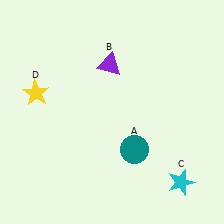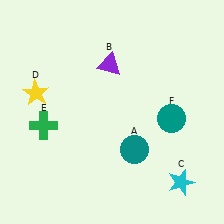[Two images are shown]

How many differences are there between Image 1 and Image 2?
There are 2 differences between the two images.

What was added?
A green cross (E), a teal circle (F) were added in Image 2.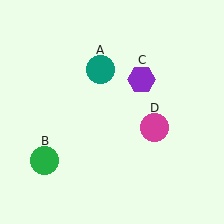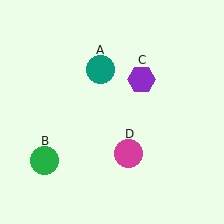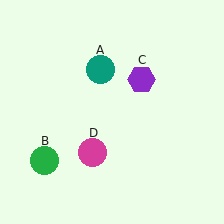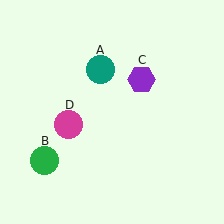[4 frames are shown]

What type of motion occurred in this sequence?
The magenta circle (object D) rotated clockwise around the center of the scene.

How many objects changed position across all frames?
1 object changed position: magenta circle (object D).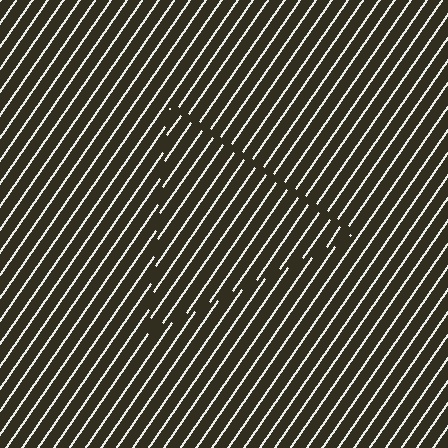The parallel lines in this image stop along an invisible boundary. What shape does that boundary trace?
An illusory triangle. The interior of the shape contains the same grating, shifted by half a period — the contour is defined by the phase discontinuity where line-ends from the inner and outer gratings abut.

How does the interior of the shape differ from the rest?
The interior of the shape contains the same grating, shifted by half a period — the contour is defined by the phase discontinuity where line-ends from the inner and outer gratings abut.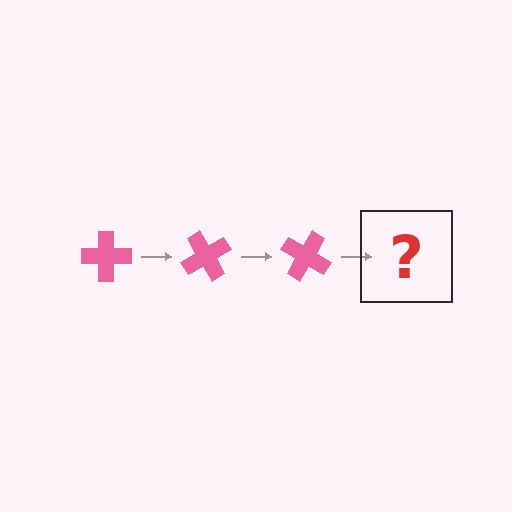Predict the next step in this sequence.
The next step is a pink cross rotated 180 degrees.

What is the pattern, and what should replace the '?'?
The pattern is that the cross rotates 60 degrees each step. The '?' should be a pink cross rotated 180 degrees.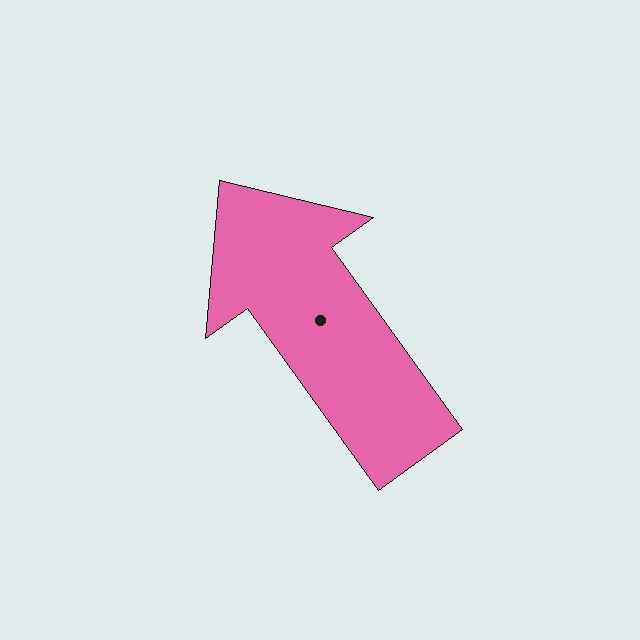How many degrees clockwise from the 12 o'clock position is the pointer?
Approximately 324 degrees.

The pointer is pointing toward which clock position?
Roughly 11 o'clock.